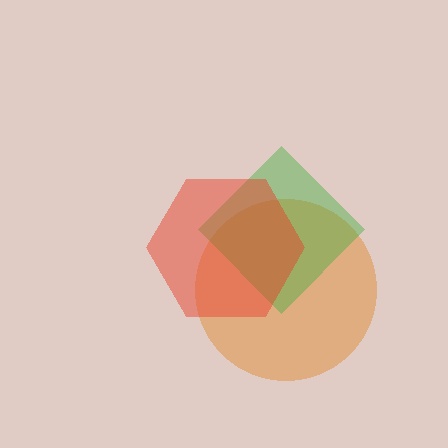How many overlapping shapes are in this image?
There are 3 overlapping shapes in the image.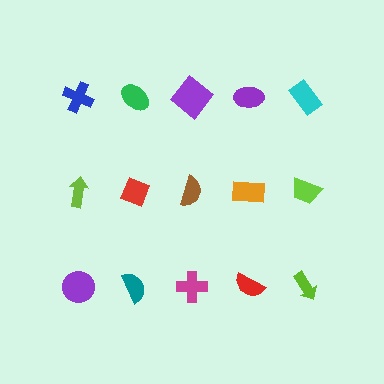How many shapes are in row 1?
5 shapes.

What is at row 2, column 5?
A lime trapezoid.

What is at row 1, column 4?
A purple ellipse.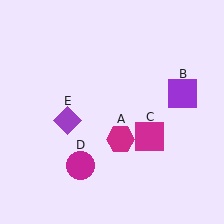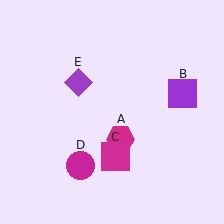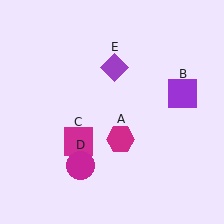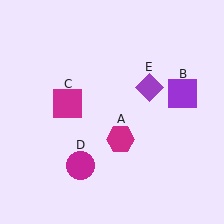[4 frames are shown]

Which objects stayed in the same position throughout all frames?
Magenta hexagon (object A) and purple square (object B) and magenta circle (object D) remained stationary.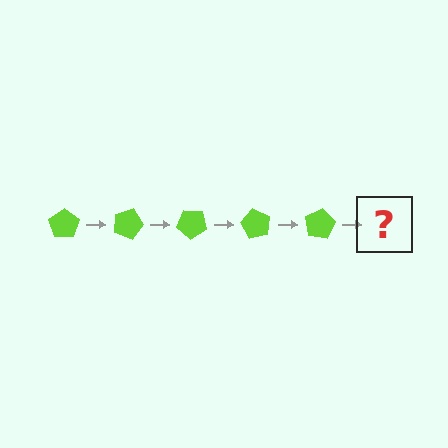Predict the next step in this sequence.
The next step is a lime pentagon rotated 100 degrees.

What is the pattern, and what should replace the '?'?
The pattern is that the pentagon rotates 20 degrees each step. The '?' should be a lime pentagon rotated 100 degrees.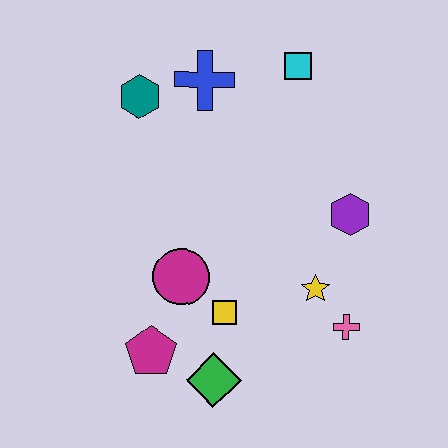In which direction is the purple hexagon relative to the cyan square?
The purple hexagon is below the cyan square.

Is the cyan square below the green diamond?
No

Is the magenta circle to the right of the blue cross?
No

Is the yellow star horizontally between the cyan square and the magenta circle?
No